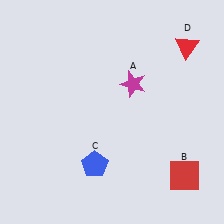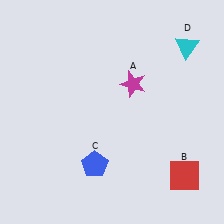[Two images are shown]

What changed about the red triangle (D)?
In Image 1, D is red. In Image 2, it changed to cyan.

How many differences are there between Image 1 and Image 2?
There is 1 difference between the two images.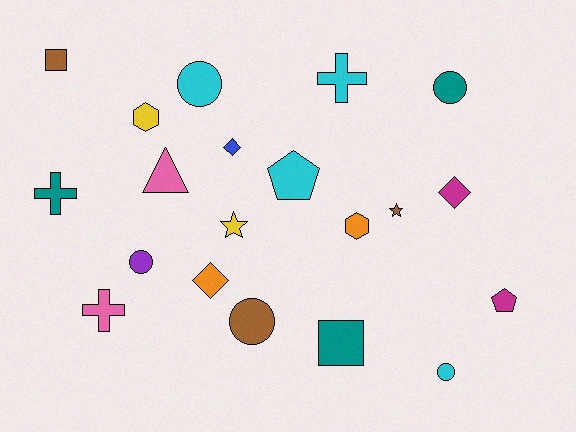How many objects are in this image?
There are 20 objects.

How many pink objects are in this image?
There are 2 pink objects.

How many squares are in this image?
There are 2 squares.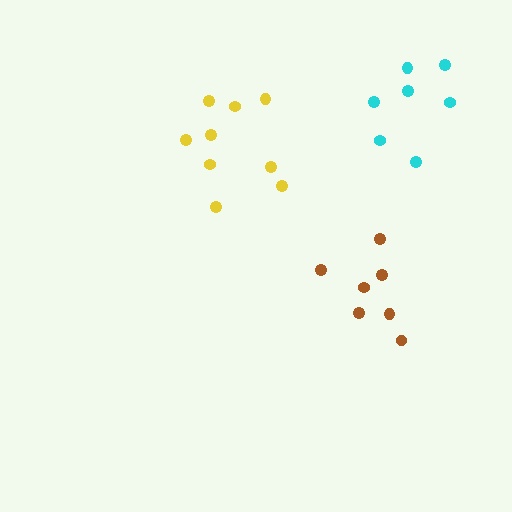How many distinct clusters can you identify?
There are 3 distinct clusters.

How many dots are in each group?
Group 1: 7 dots, Group 2: 7 dots, Group 3: 9 dots (23 total).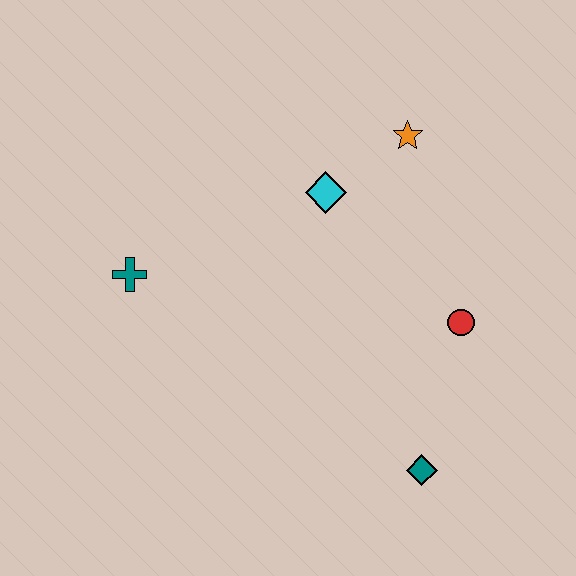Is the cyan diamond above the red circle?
Yes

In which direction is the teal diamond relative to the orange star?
The teal diamond is below the orange star.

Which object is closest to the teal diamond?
The red circle is closest to the teal diamond.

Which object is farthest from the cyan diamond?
The teal diamond is farthest from the cyan diamond.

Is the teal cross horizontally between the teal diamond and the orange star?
No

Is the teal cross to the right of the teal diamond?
No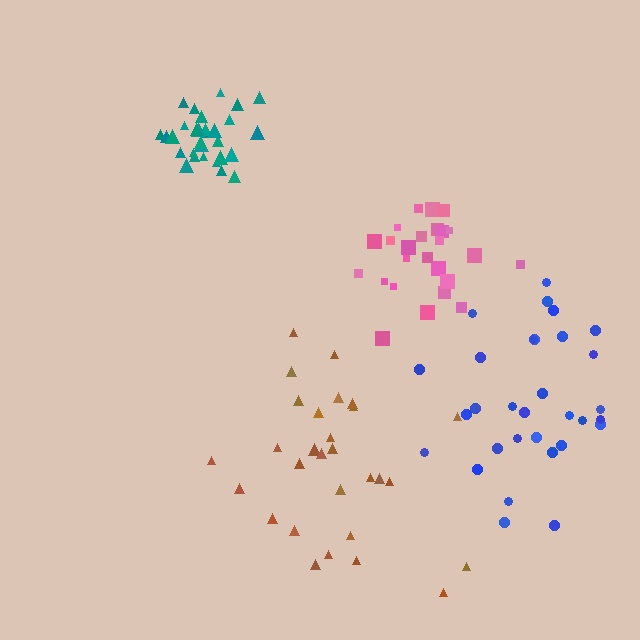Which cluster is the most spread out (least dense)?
Blue.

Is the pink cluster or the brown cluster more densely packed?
Pink.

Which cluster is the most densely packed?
Teal.